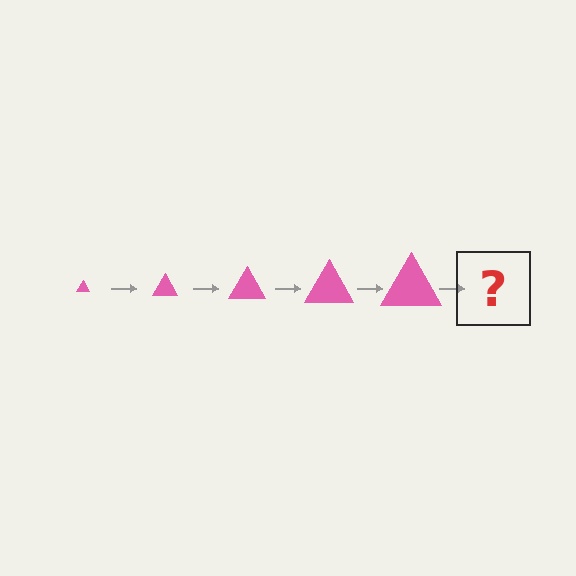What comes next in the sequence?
The next element should be a pink triangle, larger than the previous one.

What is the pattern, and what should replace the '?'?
The pattern is that the triangle gets progressively larger each step. The '?' should be a pink triangle, larger than the previous one.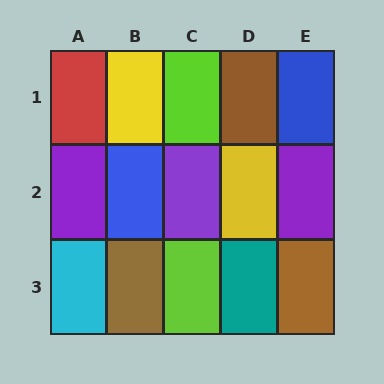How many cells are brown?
3 cells are brown.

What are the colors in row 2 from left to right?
Purple, blue, purple, yellow, purple.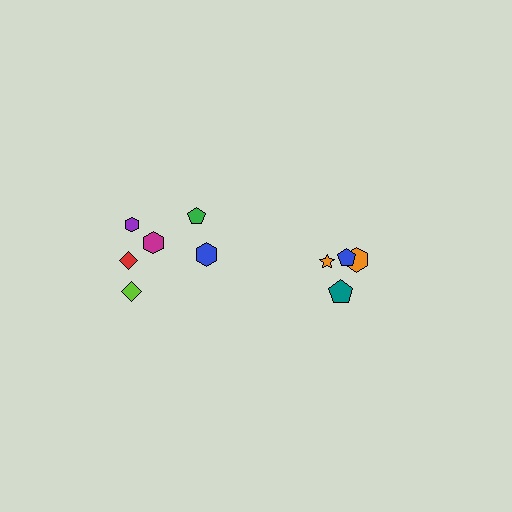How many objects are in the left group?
There are 6 objects.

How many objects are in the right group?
There are 4 objects.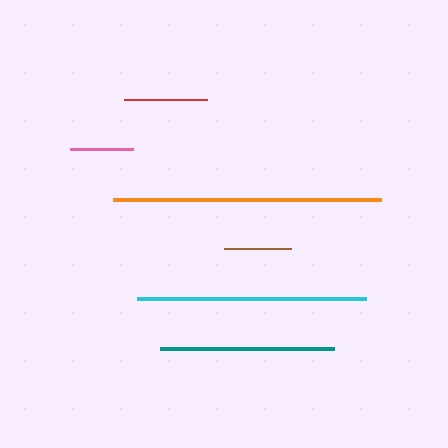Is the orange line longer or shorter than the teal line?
The orange line is longer than the teal line.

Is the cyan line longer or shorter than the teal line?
The cyan line is longer than the teal line.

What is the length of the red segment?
The red segment is approximately 82 pixels long.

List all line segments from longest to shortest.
From longest to shortest: orange, cyan, teal, red, brown, pink.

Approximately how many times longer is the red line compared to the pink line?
The red line is approximately 1.3 times the length of the pink line.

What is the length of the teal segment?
The teal segment is approximately 174 pixels long.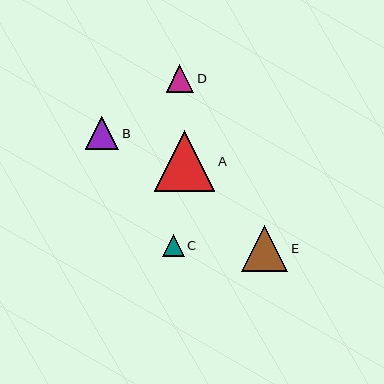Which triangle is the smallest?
Triangle C is the smallest with a size of approximately 22 pixels.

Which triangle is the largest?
Triangle A is the largest with a size of approximately 60 pixels.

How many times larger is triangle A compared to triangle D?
Triangle A is approximately 2.2 times the size of triangle D.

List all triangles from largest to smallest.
From largest to smallest: A, E, B, D, C.